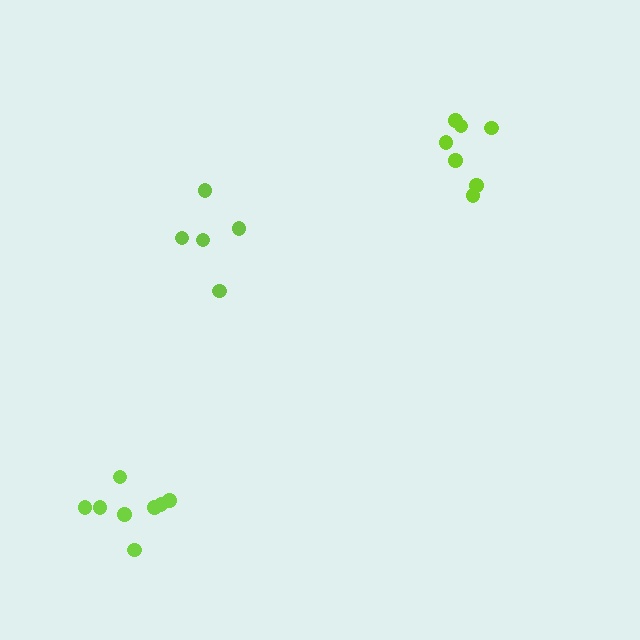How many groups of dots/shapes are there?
There are 3 groups.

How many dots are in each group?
Group 1: 7 dots, Group 2: 5 dots, Group 3: 8 dots (20 total).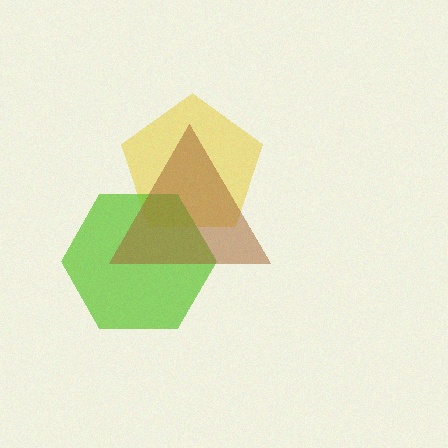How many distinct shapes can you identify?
There are 3 distinct shapes: a yellow pentagon, a lime hexagon, a brown triangle.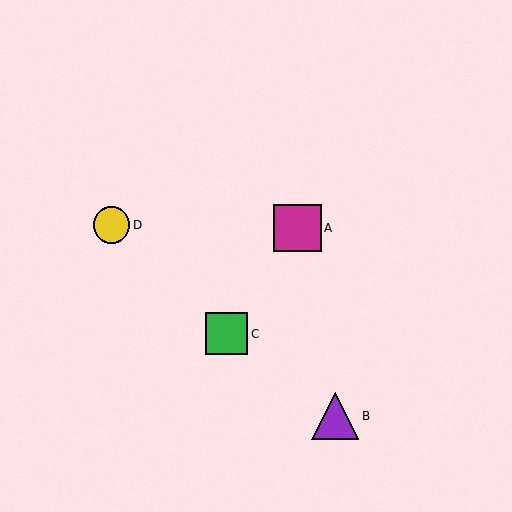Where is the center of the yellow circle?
The center of the yellow circle is at (112, 225).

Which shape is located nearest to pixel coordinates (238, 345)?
The green square (labeled C) at (226, 334) is nearest to that location.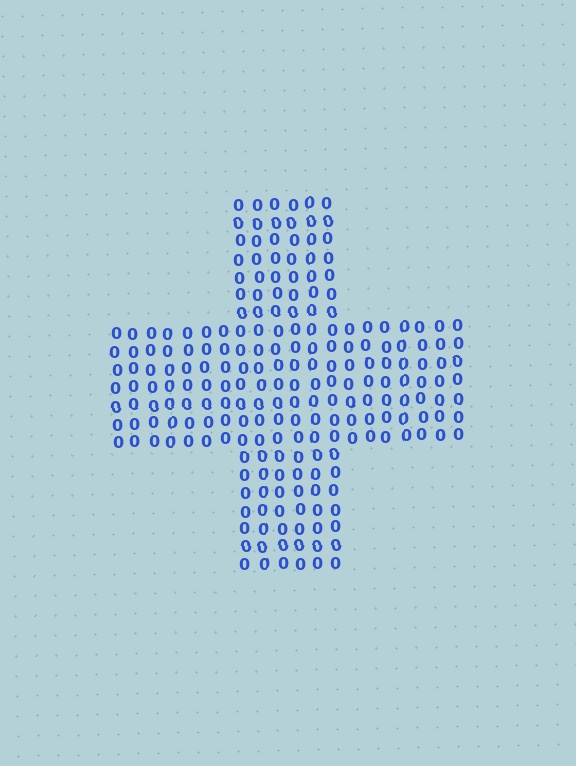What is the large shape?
The large shape is a cross.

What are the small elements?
The small elements are digit 0's.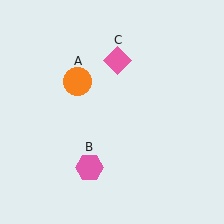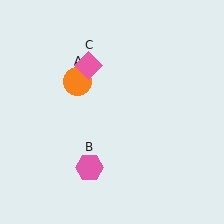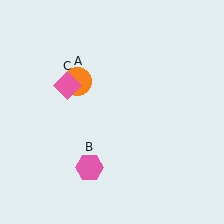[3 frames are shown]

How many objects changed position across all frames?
1 object changed position: pink diamond (object C).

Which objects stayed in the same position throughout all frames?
Orange circle (object A) and pink hexagon (object B) remained stationary.